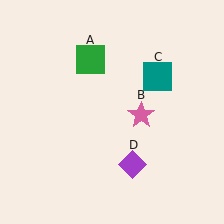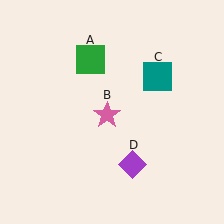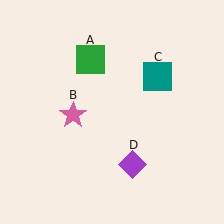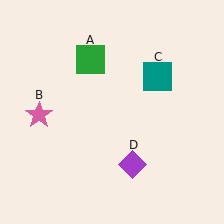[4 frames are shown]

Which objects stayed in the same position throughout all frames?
Green square (object A) and teal square (object C) and purple diamond (object D) remained stationary.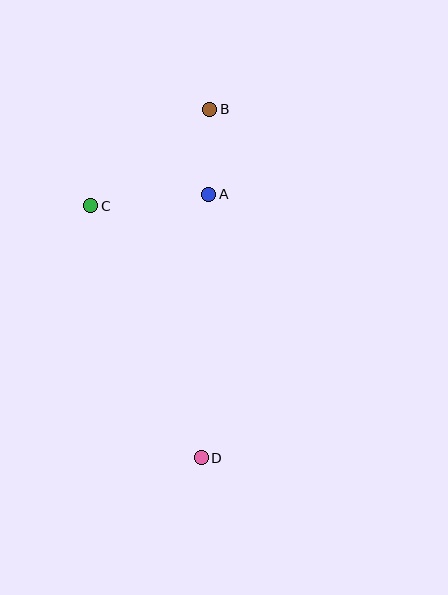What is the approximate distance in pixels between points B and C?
The distance between B and C is approximately 153 pixels.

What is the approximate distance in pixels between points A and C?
The distance between A and C is approximately 119 pixels.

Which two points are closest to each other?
Points A and B are closest to each other.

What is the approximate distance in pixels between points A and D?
The distance between A and D is approximately 264 pixels.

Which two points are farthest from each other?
Points B and D are farthest from each other.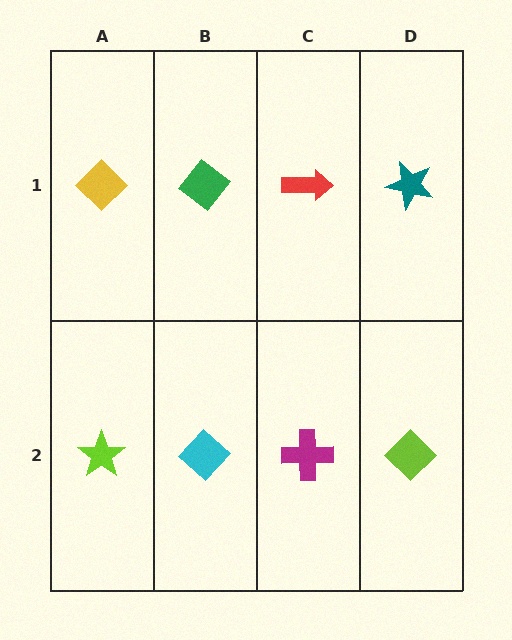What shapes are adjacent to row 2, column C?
A red arrow (row 1, column C), a cyan diamond (row 2, column B), a lime diamond (row 2, column D).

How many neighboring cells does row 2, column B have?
3.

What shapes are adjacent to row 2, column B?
A green diamond (row 1, column B), a lime star (row 2, column A), a magenta cross (row 2, column C).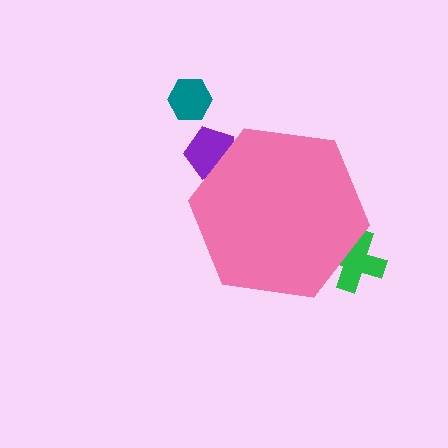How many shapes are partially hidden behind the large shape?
2 shapes are partially hidden.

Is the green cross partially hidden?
Yes, the green cross is partially hidden behind the pink hexagon.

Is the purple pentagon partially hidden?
Yes, the purple pentagon is partially hidden behind the pink hexagon.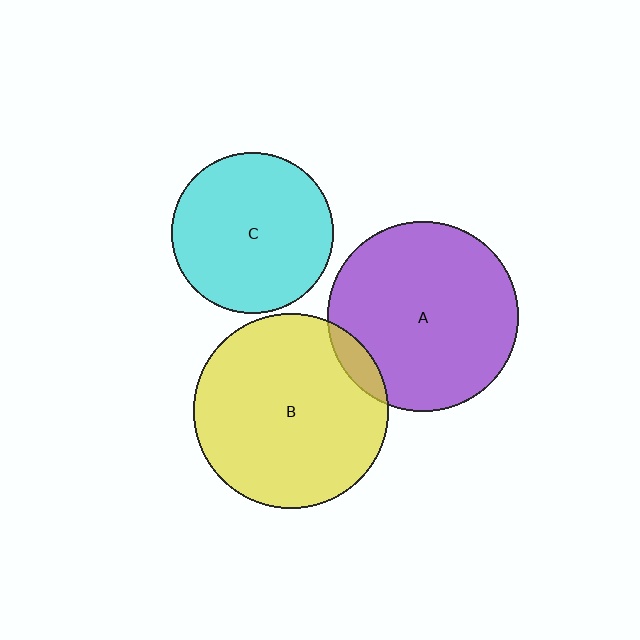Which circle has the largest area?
Circle B (yellow).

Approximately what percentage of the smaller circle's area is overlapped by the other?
Approximately 10%.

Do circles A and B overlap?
Yes.